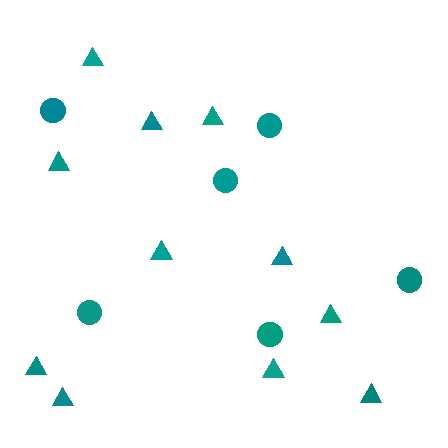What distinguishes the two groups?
There are 2 groups: one group of circles (6) and one group of triangles (11).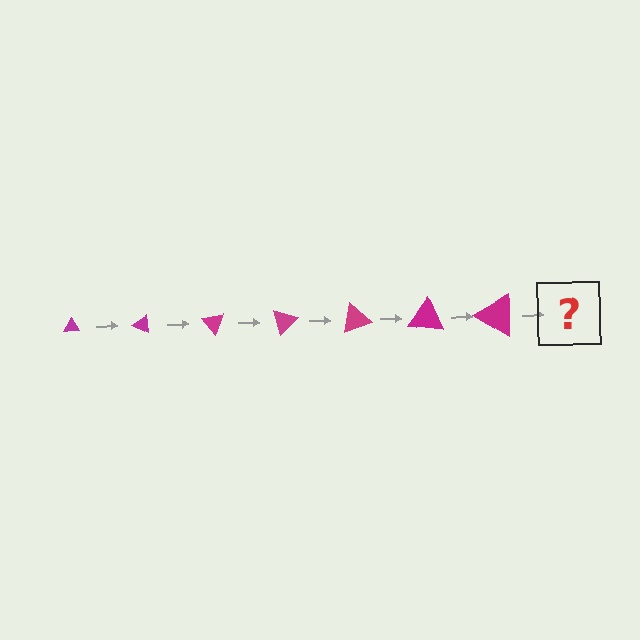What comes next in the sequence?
The next element should be a triangle, larger than the previous one and rotated 175 degrees from the start.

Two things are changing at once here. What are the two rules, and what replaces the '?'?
The two rules are that the triangle grows larger each step and it rotates 25 degrees each step. The '?' should be a triangle, larger than the previous one and rotated 175 degrees from the start.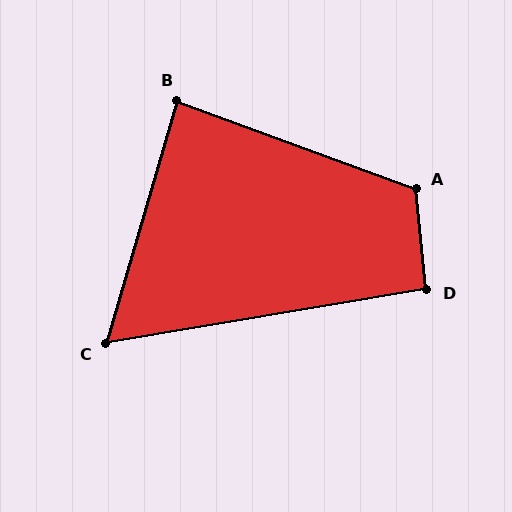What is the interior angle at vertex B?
Approximately 86 degrees (approximately right).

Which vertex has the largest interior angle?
A, at approximately 116 degrees.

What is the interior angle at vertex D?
Approximately 94 degrees (approximately right).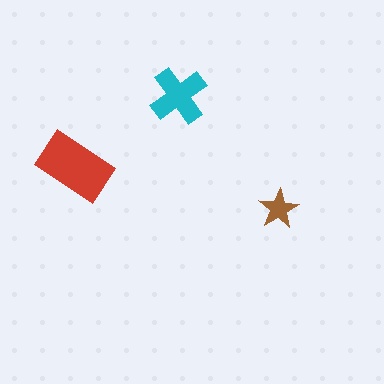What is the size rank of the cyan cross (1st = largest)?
2nd.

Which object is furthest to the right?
The brown star is rightmost.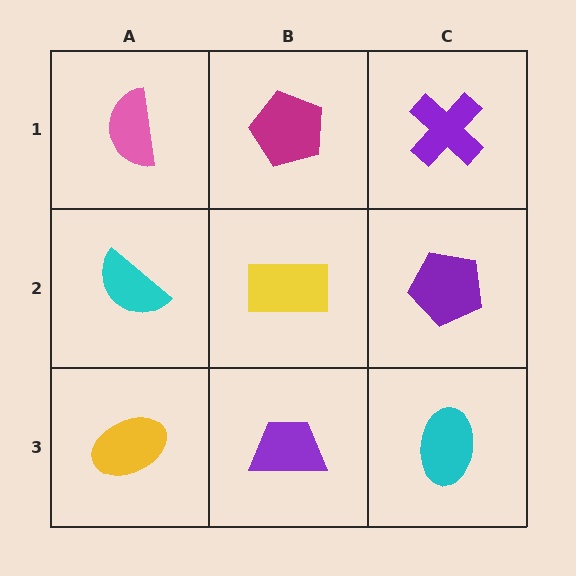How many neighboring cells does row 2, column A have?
3.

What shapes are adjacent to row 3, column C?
A purple pentagon (row 2, column C), a purple trapezoid (row 3, column B).